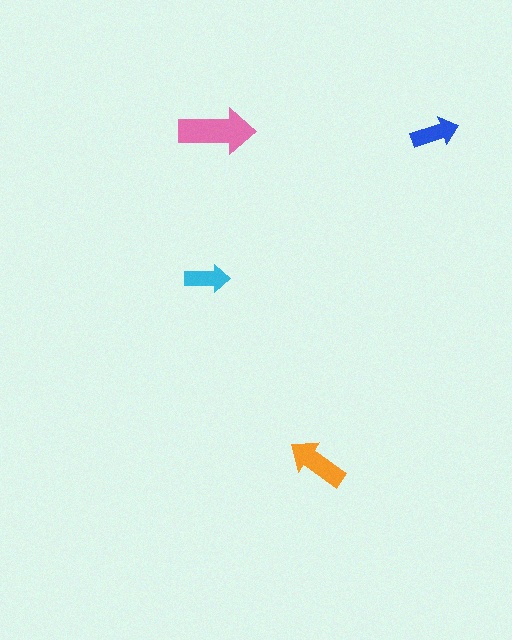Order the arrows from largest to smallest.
the pink one, the orange one, the blue one, the cyan one.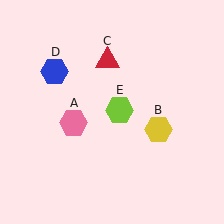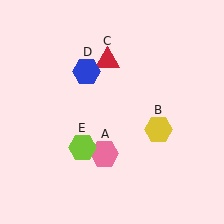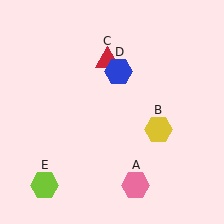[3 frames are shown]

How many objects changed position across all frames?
3 objects changed position: pink hexagon (object A), blue hexagon (object D), lime hexagon (object E).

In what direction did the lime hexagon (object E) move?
The lime hexagon (object E) moved down and to the left.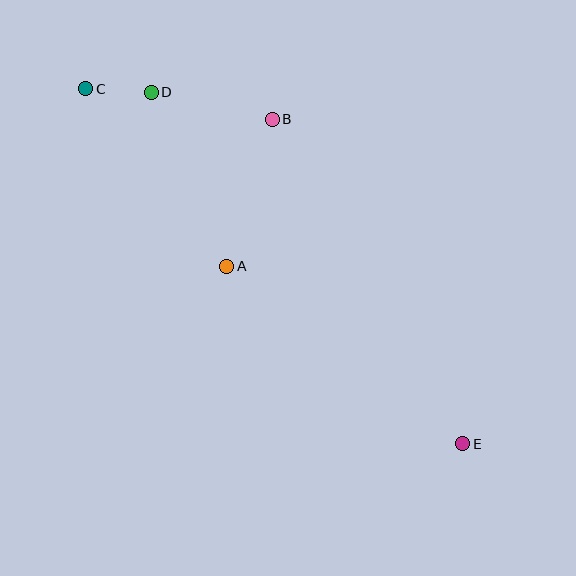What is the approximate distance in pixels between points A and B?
The distance between A and B is approximately 154 pixels.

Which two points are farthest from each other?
Points C and E are farthest from each other.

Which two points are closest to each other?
Points C and D are closest to each other.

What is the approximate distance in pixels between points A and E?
The distance between A and E is approximately 295 pixels.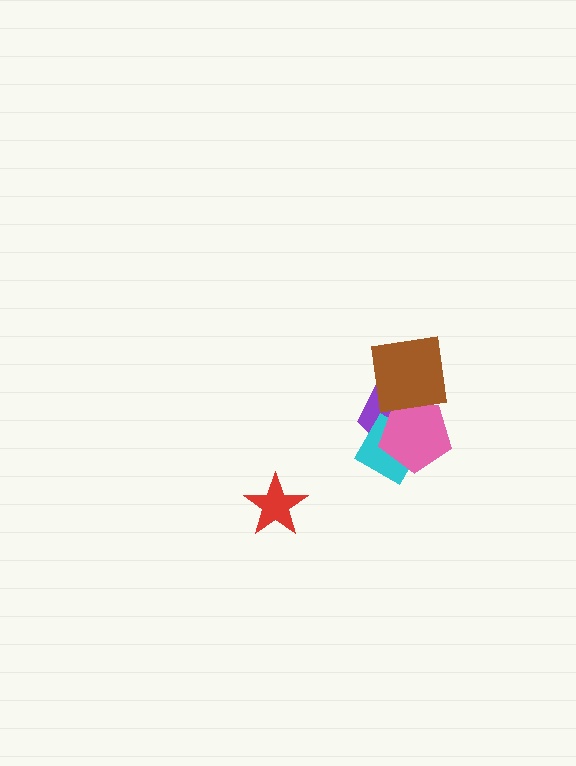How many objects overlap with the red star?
0 objects overlap with the red star.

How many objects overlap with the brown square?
2 objects overlap with the brown square.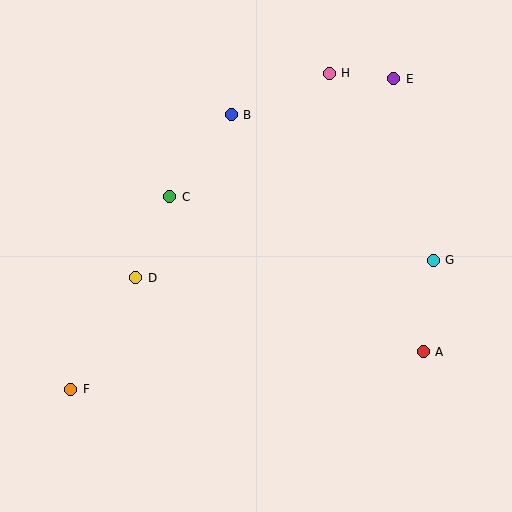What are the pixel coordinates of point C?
Point C is at (170, 197).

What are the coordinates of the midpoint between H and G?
The midpoint between H and G is at (381, 167).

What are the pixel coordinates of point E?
Point E is at (394, 79).